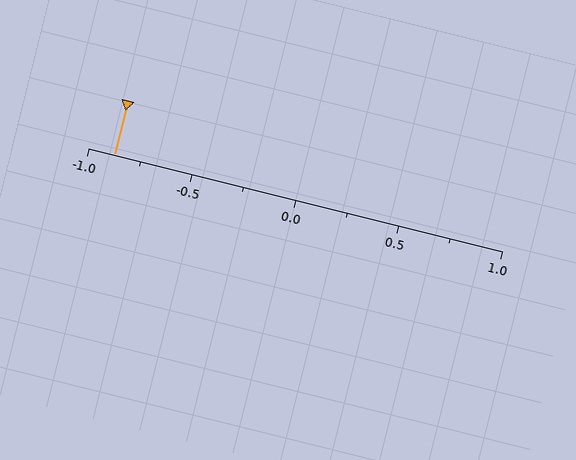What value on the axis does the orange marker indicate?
The marker indicates approximately -0.88.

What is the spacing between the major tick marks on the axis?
The major ticks are spaced 0.5 apart.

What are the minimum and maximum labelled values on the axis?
The axis runs from -1.0 to 1.0.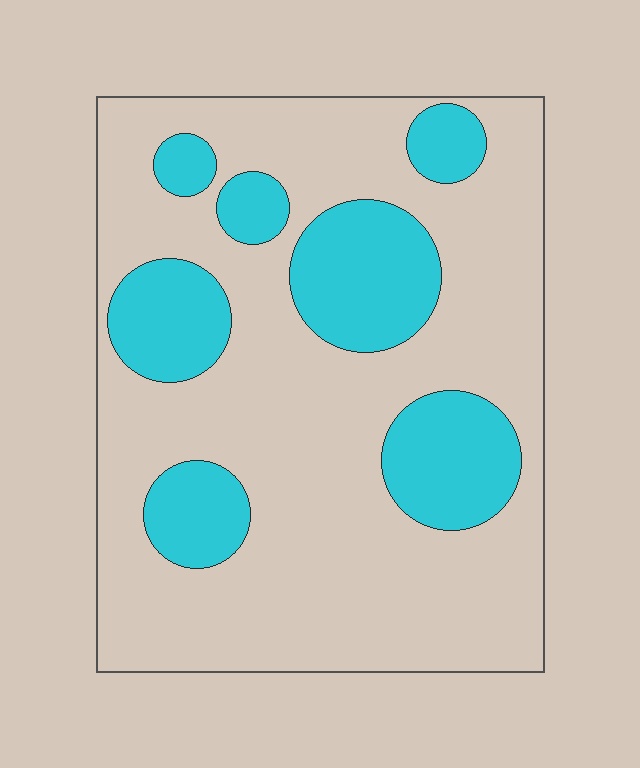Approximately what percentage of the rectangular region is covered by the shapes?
Approximately 25%.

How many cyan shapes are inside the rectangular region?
7.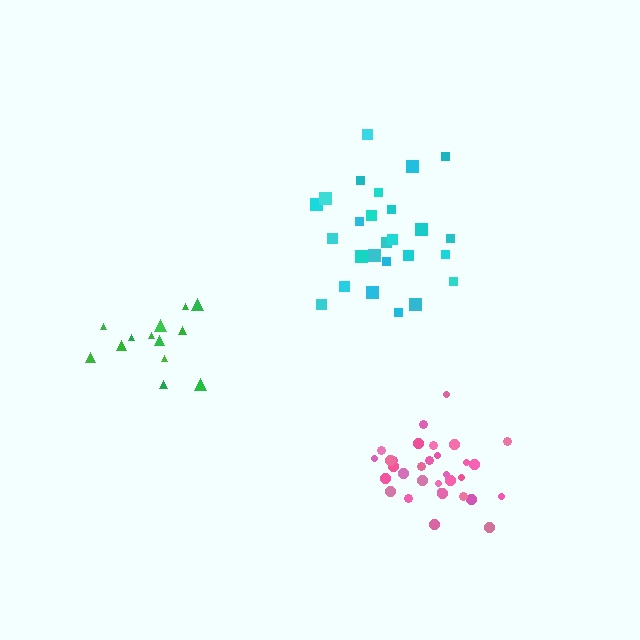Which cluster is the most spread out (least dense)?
Green.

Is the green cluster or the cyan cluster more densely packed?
Cyan.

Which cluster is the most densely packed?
Pink.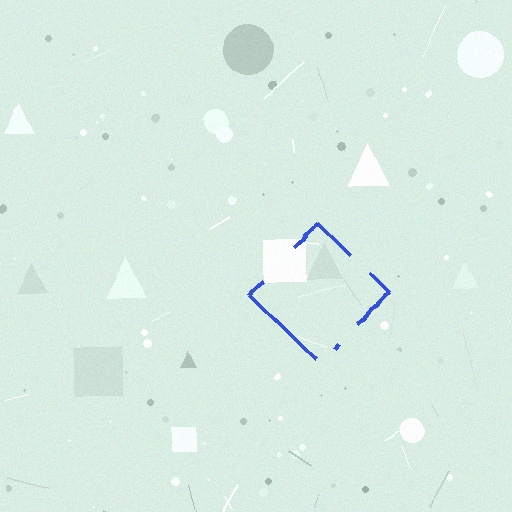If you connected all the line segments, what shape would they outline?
They would outline a diamond.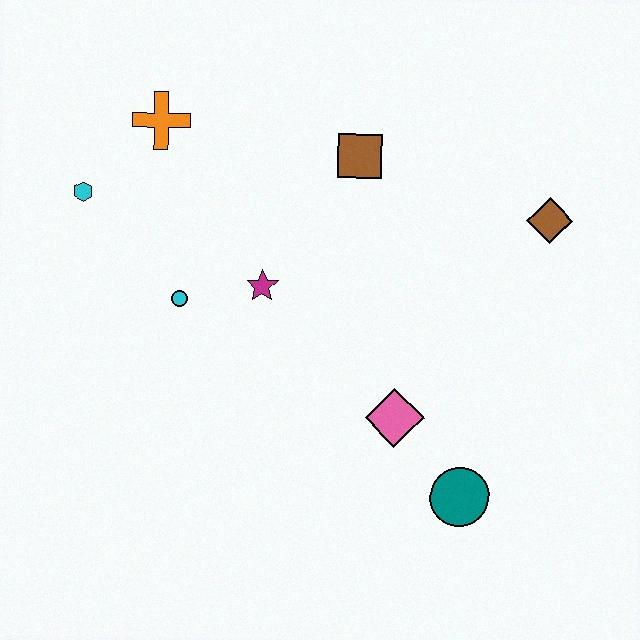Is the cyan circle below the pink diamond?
No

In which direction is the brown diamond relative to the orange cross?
The brown diamond is to the right of the orange cross.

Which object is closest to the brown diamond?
The brown square is closest to the brown diamond.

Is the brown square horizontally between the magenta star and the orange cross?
No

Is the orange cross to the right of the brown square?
No